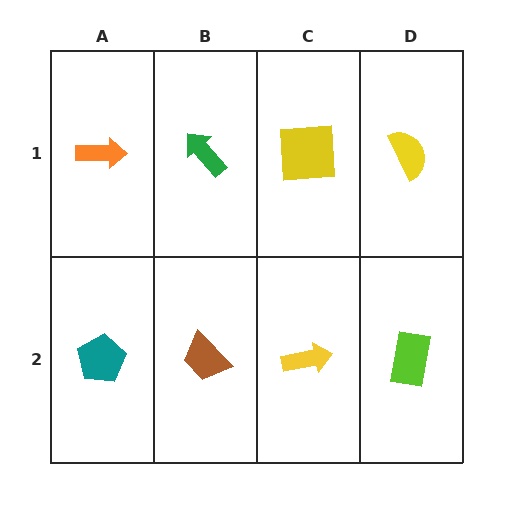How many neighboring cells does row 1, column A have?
2.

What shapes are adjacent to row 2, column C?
A yellow square (row 1, column C), a brown trapezoid (row 2, column B), a lime rectangle (row 2, column D).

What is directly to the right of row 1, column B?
A yellow square.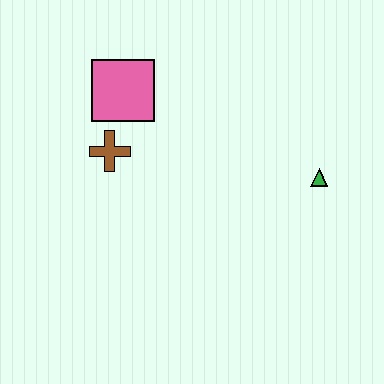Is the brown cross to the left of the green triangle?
Yes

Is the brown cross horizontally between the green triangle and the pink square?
No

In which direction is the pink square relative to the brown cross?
The pink square is above the brown cross.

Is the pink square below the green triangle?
No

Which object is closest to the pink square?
The brown cross is closest to the pink square.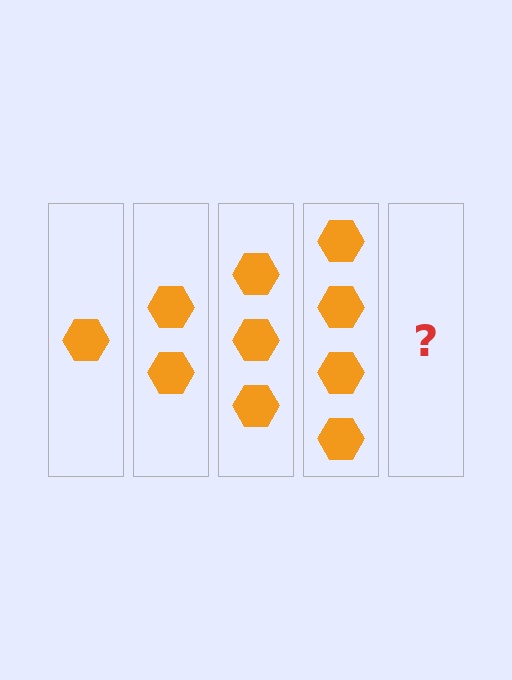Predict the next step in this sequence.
The next step is 5 hexagons.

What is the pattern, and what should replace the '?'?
The pattern is that each step adds one more hexagon. The '?' should be 5 hexagons.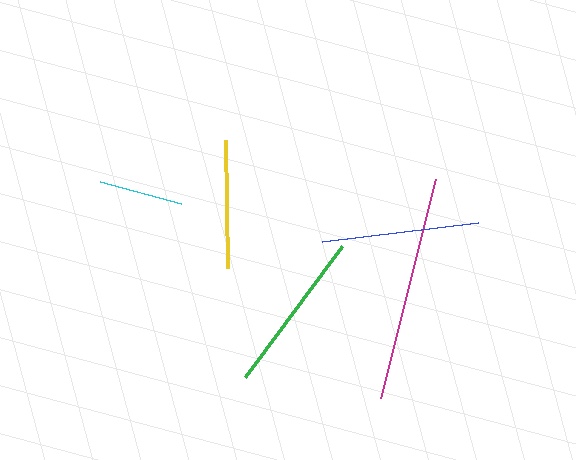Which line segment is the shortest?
The cyan line is the shortest at approximately 84 pixels.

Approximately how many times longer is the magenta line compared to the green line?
The magenta line is approximately 1.4 times the length of the green line.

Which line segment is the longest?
The magenta line is the longest at approximately 226 pixels.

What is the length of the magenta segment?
The magenta segment is approximately 226 pixels long.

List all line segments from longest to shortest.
From longest to shortest: magenta, green, blue, yellow, cyan.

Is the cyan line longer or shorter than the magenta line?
The magenta line is longer than the cyan line.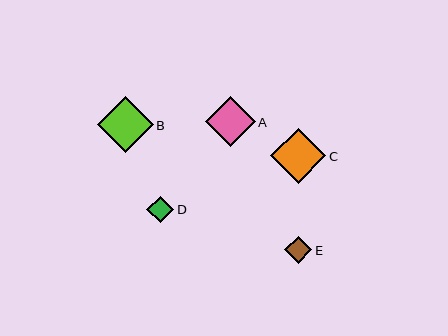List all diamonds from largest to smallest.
From largest to smallest: B, C, A, E, D.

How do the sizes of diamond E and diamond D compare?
Diamond E and diamond D are approximately the same size.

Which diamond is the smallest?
Diamond D is the smallest with a size of approximately 27 pixels.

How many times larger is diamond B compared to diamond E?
Diamond B is approximately 2.0 times the size of diamond E.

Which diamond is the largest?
Diamond B is the largest with a size of approximately 56 pixels.